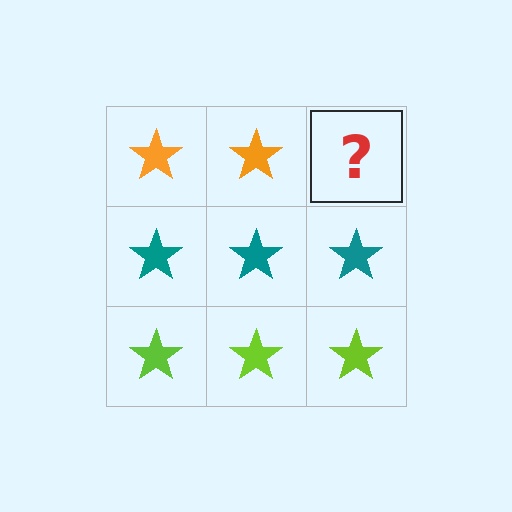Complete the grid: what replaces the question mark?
The question mark should be replaced with an orange star.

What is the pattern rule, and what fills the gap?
The rule is that each row has a consistent color. The gap should be filled with an orange star.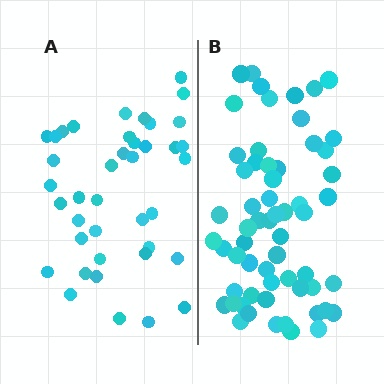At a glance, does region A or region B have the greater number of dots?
Region B (the right region) has more dots.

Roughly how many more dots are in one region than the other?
Region B has approximately 20 more dots than region A.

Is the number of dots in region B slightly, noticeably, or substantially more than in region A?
Region B has substantially more. The ratio is roughly 1.5 to 1.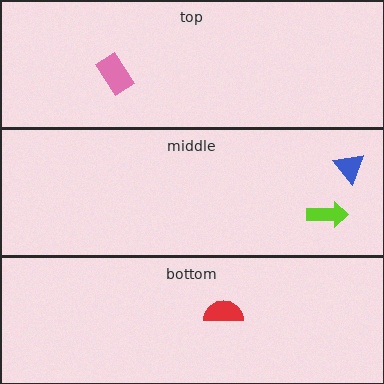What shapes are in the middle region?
The blue triangle, the lime arrow.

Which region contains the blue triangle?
The middle region.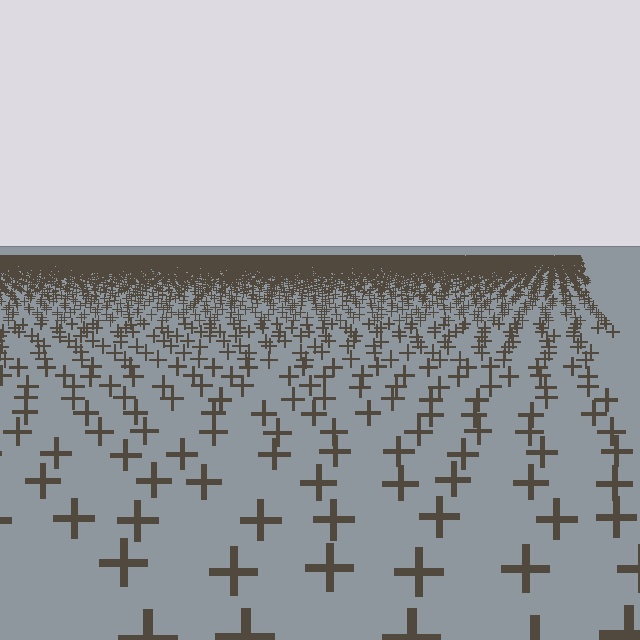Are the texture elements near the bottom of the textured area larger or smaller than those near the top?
Larger. Near the bottom, elements are closer to the viewer and appear at a bigger on-screen size.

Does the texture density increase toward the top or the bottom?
Density increases toward the top.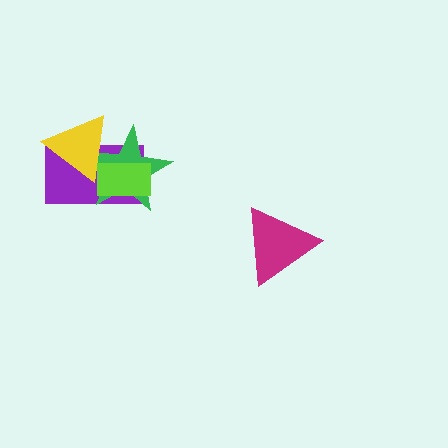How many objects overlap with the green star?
3 objects overlap with the green star.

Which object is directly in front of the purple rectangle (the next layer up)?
The green star is directly in front of the purple rectangle.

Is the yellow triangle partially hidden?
Yes, it is partially covered by another shape.